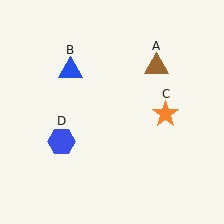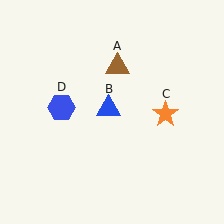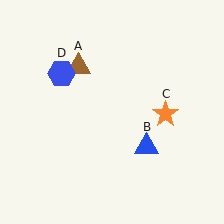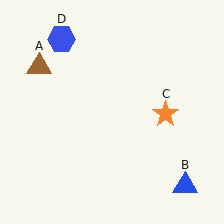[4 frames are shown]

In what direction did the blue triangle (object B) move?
The blue triangle (object B) moved down and to the right.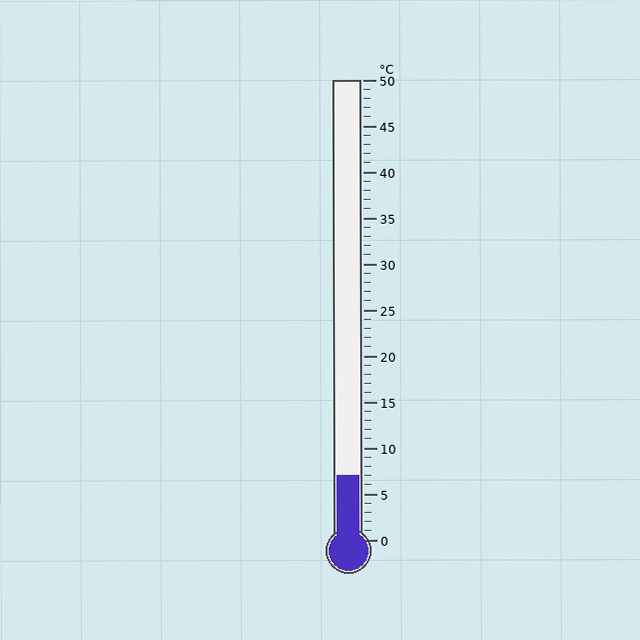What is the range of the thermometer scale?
The thermometer scale ranges from 0°C to 50°C.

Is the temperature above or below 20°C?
The temperature is below 20°C.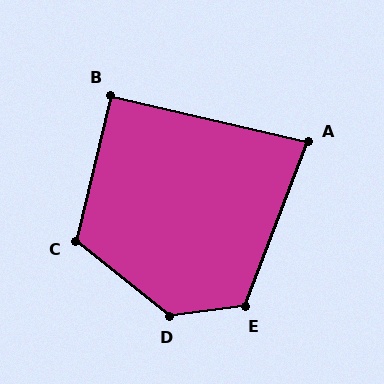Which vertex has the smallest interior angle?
A, at approximately 82 degrees.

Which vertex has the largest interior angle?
D, at approximately 134 degrees.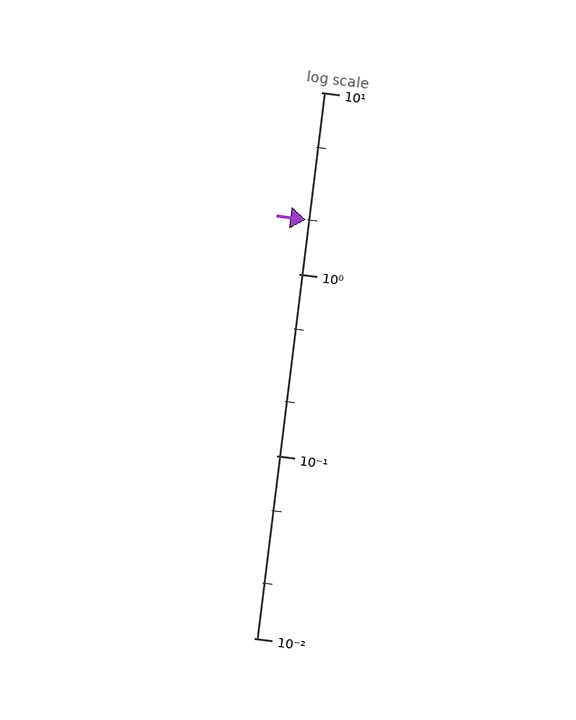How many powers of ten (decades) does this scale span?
The scale spans 3 decades, from 0.01 to 10.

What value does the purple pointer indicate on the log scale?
The pointer indicates approximately 2.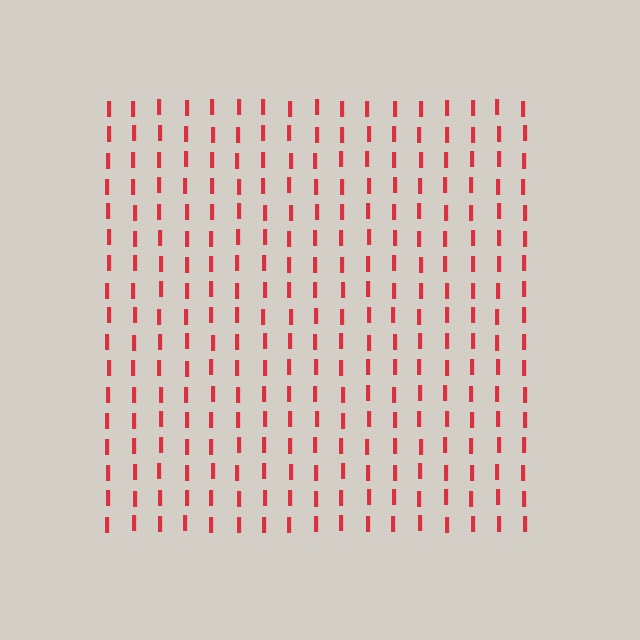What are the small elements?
The small elements are letter I's.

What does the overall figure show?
The overall figure shows a square.